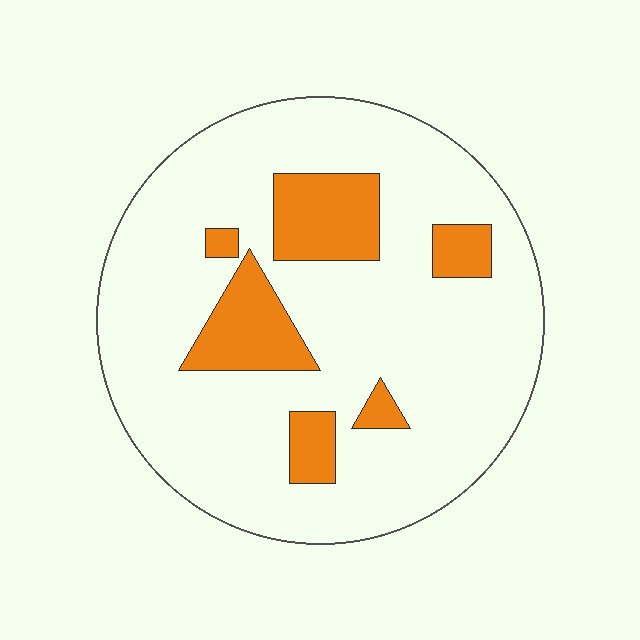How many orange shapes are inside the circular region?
6.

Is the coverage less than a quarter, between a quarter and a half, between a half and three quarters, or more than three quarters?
Less than a quarter.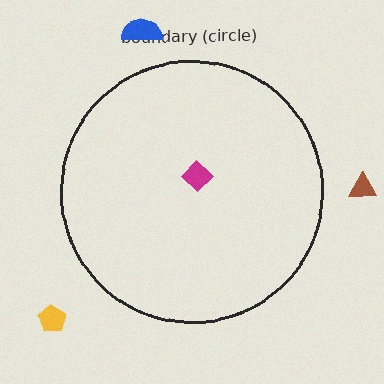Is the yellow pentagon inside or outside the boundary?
Outside.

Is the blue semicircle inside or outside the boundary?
Outside.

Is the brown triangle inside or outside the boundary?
Outside.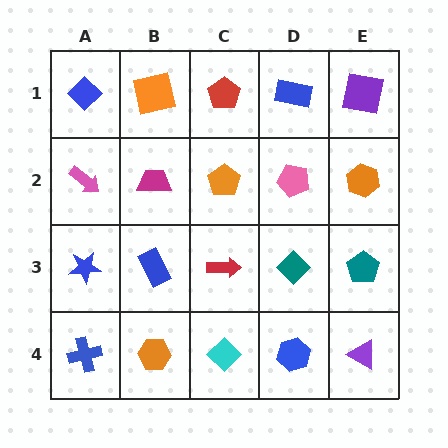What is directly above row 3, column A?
A pink arrow.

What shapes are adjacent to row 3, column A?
A pink arrow (row 2, column A), a blue cross (row 4, column A), a blue rectangle (row 3, column B).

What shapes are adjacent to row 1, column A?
A pink arrow (row 2, column A), an orange square (row 1, column B).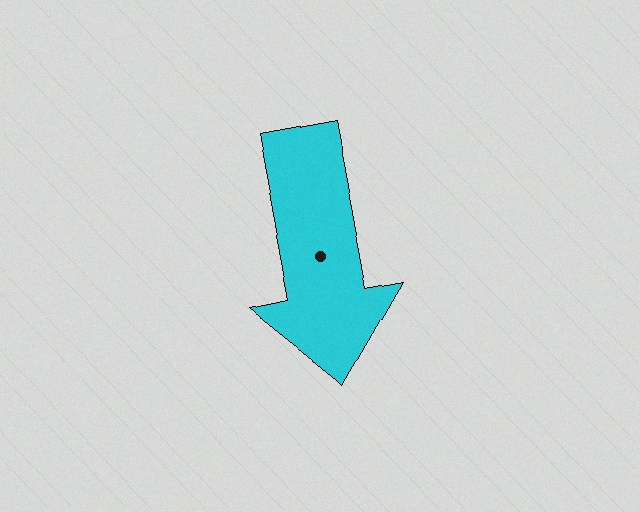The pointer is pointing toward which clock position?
Roughly 6 o'clock.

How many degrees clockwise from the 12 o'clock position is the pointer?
Approximately 169 degrees.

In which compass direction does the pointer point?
South.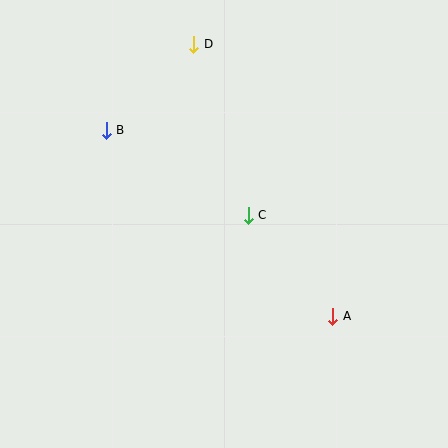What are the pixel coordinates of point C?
Point C is at (248, 215).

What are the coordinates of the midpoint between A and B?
The midpoint between A and B is at (220, 223).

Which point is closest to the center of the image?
Point C at (248, 215) is closest to the center.